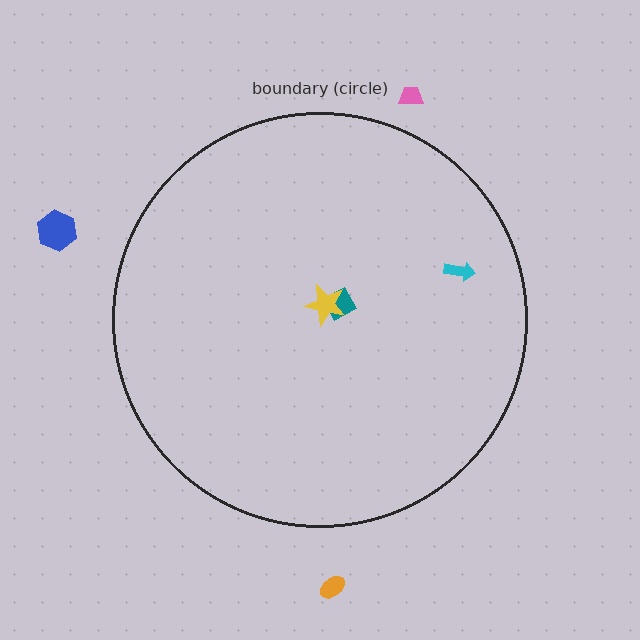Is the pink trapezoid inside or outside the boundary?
Outside.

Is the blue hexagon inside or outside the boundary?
Outside.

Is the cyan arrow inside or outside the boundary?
Inside.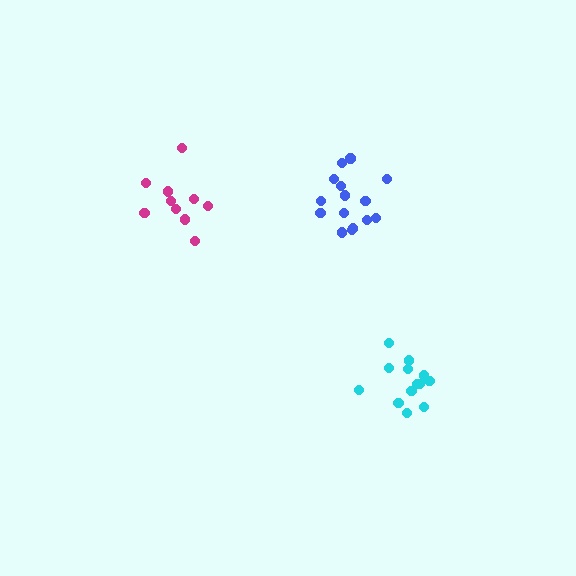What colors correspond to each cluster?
The clusters are colored: blue, magenta, cyan.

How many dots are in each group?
Group 1: 15 dots, Group 2: 10 dots, Group 3: 13 dots (38 total).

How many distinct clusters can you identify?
There are 3 distinct clusters.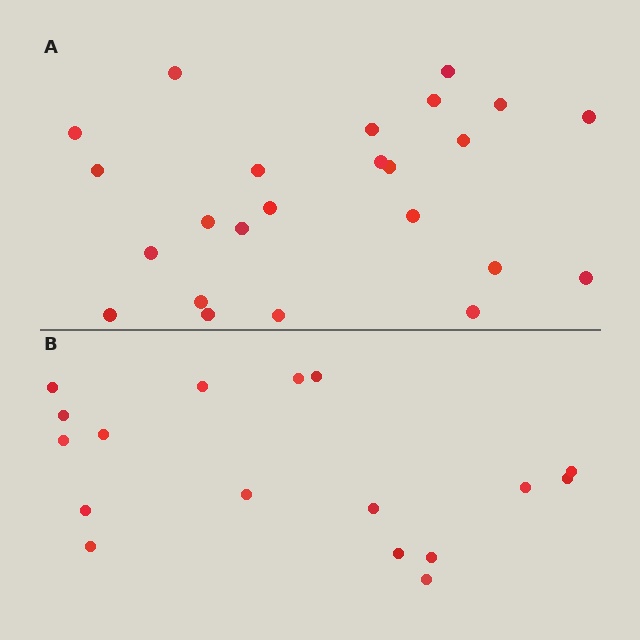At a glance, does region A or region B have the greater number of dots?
Region A (the top region) has more dots.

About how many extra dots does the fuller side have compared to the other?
Region A has roughly 8 or so more dots than region B.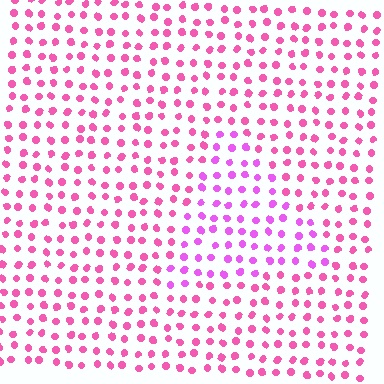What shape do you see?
I see a triangle.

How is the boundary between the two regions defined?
The boundary is defined purely by a slight shift in hue (about 29 degrees). Spacing, size, and orientation are identical on both sides.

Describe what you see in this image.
The image is filled with small pink elements in a uniform arrangement. A triangle-shaped region is visible where the elements are tinted to a slightly different hue, forming a subtle color boundary.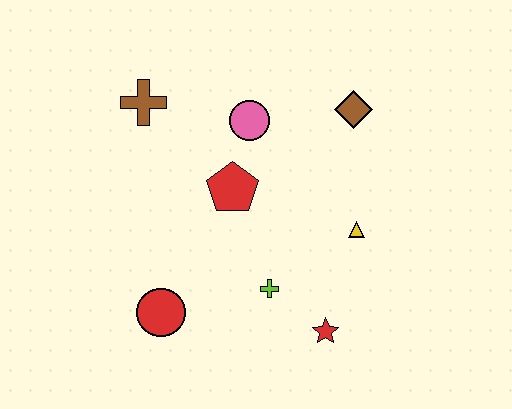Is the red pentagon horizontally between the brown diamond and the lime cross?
No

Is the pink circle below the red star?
No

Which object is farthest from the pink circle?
The red star is farthest from the pink circle.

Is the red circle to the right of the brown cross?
Yes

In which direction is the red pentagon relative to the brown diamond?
The red pentagon is to the left of the brown diamond.